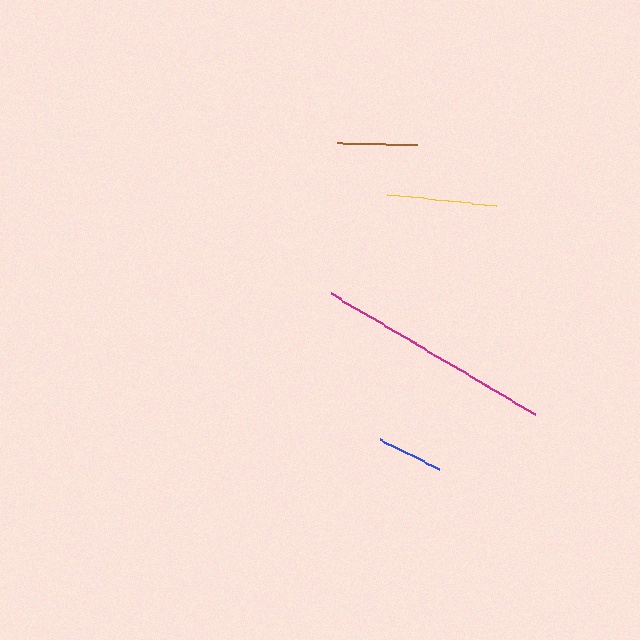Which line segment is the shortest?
The blue line is the shortest at approximately 65 pixels.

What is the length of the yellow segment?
The yellow segment is approximately 109 pixels long.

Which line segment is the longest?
The magenta line is the longest at approximately 237 pixels.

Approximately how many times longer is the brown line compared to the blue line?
The brown line is approximately 1.2 times the length of the blue line.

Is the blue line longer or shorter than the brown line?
The brown line is longer than the blue line.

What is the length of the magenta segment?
The magenta segment is approximately 237 pixels long.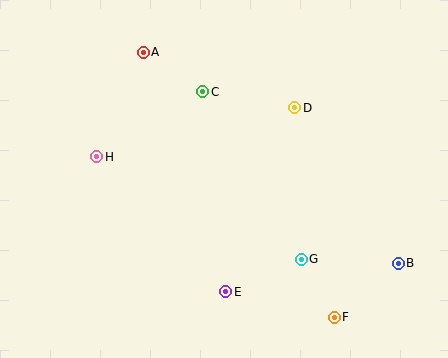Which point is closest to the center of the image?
Point C at (203, 92) is closest to the center.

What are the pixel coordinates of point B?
Point B is at (398, 263).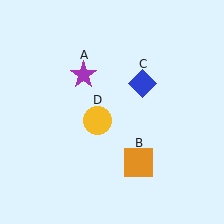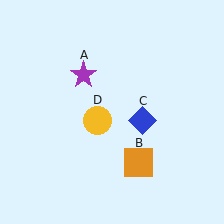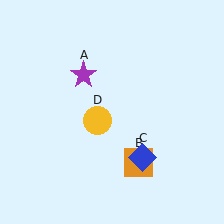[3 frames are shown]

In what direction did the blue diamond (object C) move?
The blue diamond (object C) moved down.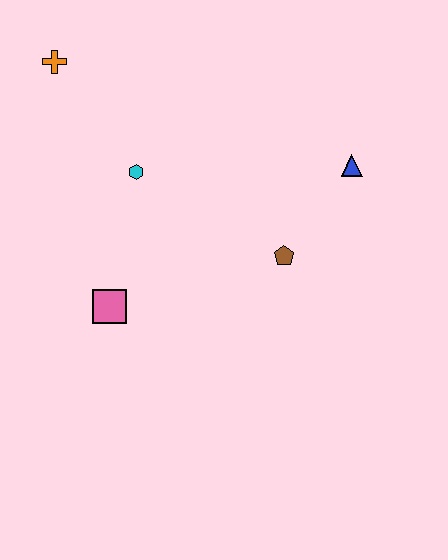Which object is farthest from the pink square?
The blue triangle is farthest from the pink square.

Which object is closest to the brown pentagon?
The blue triangle is closest to the brown pentagon.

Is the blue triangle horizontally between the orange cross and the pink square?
No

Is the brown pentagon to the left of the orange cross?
No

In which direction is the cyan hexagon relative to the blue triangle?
The cyan hexagon is to the left of the blue triangle.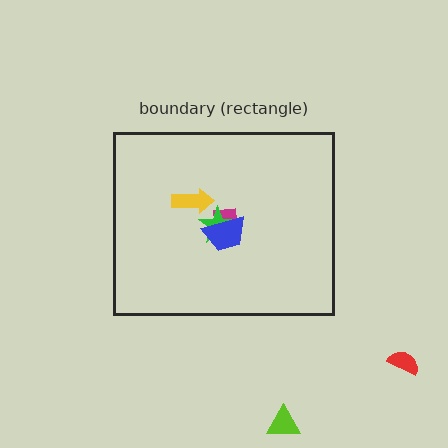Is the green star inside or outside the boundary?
Inside.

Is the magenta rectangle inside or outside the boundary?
Inside.